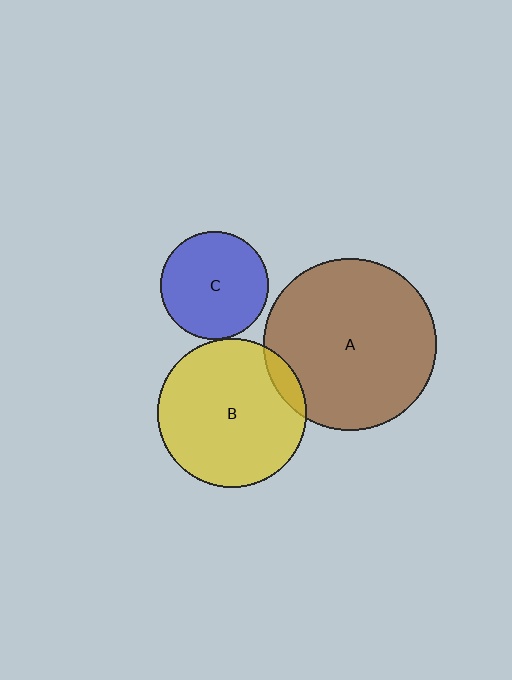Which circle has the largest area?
Circle A (brown).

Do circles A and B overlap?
Yes.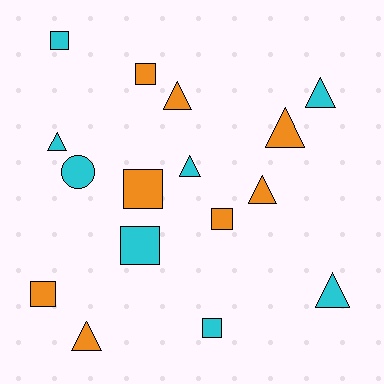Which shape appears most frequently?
Triangle, with 8 objects.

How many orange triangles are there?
There are 4 orange triangles.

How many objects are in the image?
There are 16 objects.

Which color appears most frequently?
Cyan, with 8 objects.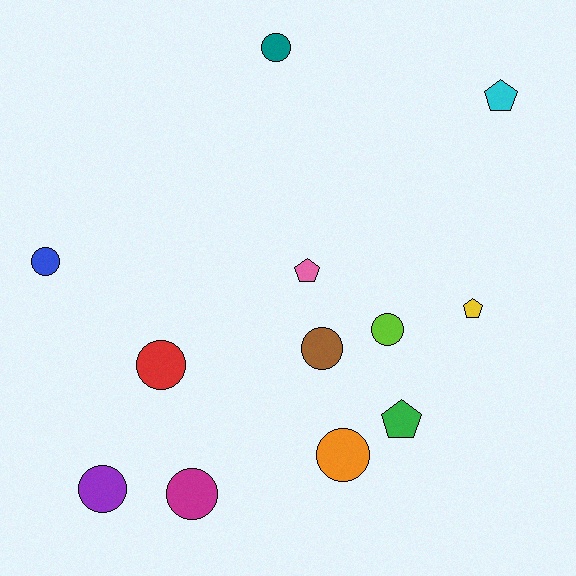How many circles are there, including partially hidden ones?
There are 8 circles.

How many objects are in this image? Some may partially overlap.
There are 12 objects.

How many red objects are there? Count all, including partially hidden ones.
There is 1 red object.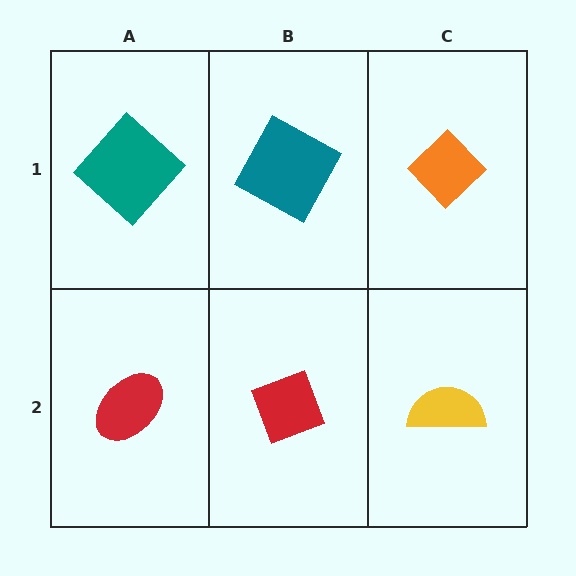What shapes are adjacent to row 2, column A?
A teal diamond (row 1, column A), a red diamond (row 2, column B).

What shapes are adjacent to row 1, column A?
A red ellipse (row 2, column A), a teal square (row 1, column B).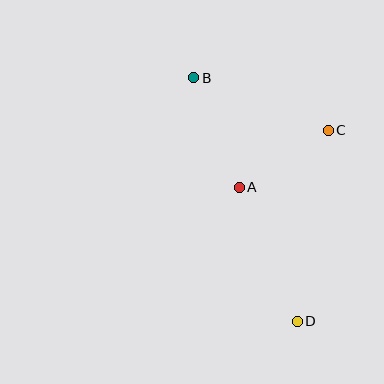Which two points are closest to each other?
Points A and C are closest to each other.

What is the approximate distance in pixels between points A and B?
The distance between A and B is approximately 119 pixels.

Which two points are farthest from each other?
Points B and D are farthest from each other.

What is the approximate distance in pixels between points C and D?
The distance between C and D is approximately 194 pixels.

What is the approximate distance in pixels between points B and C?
The distance between B and C is approximately 144 pixels.